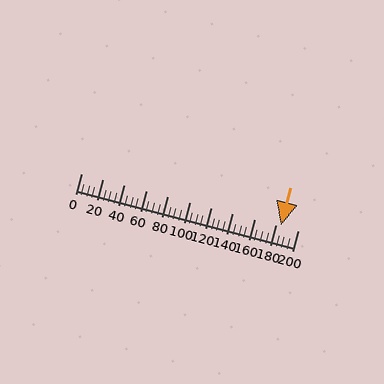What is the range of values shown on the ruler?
The ruler shows values from 0 to 200.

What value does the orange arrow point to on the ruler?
The orange arrow points to approximately 184.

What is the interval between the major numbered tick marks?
The major tick marks are spaced 20 units apart.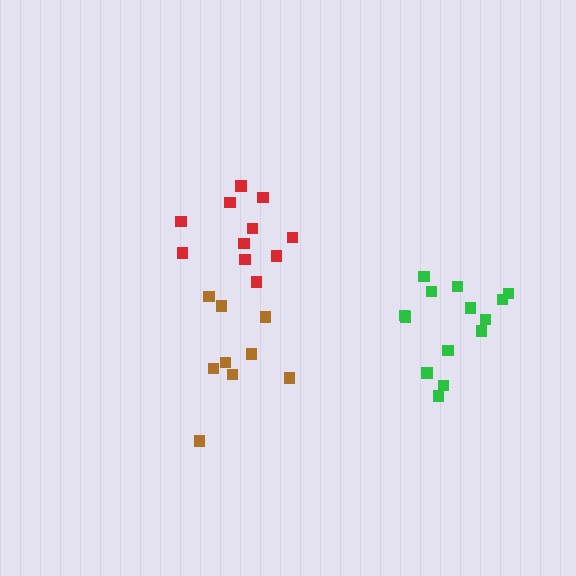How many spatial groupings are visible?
There are 3 spatial groupings.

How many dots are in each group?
Group 1: 9 dots, Group 2: 11 dots, Group 3: 14 dots (34 total).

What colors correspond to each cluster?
The clusters are colored: brown, red, green.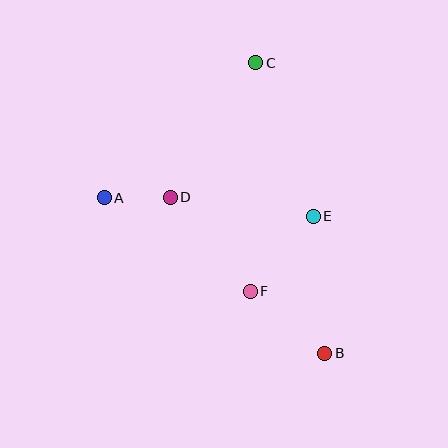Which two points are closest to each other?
Points A and D are closest to each other.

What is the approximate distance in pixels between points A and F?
The distance between A and F is approximately 174 pixels.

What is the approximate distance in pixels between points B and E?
The distance between B and E is approximately 138 pixels.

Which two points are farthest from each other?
Points B and C are farthest from each other.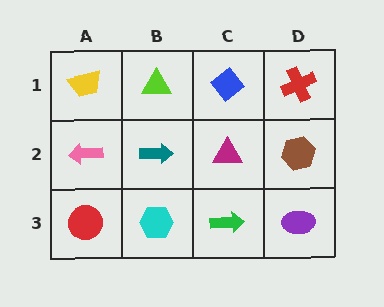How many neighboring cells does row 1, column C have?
3.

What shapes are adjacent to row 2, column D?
A red cross (row 1, column D), a purple ellipse (row 3, column D), a magenta triangle (row 2, column C).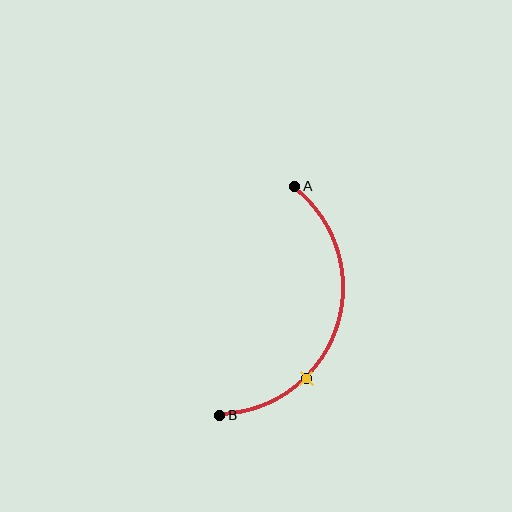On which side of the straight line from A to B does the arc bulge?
The arc bulges to the right of the straight line connecting A and B.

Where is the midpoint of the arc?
The arc midpoint is the point on the curve farthest from the straight line joining A and B. It sits to the right of that line.